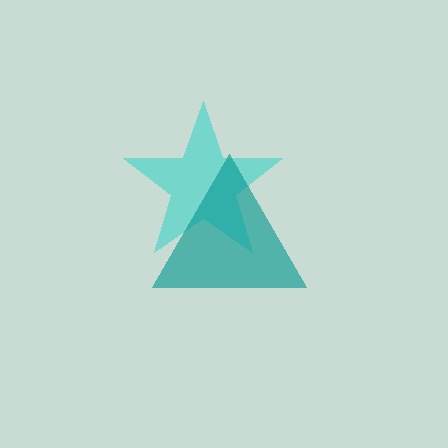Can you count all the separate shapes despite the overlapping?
Yes, there are 2 separate shapes.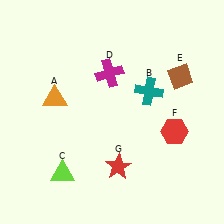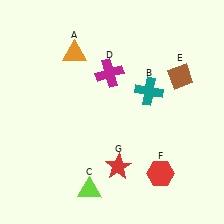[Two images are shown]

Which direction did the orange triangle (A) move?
The orange triangle (A) moved up.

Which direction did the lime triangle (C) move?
The lime triangle (C) moved right.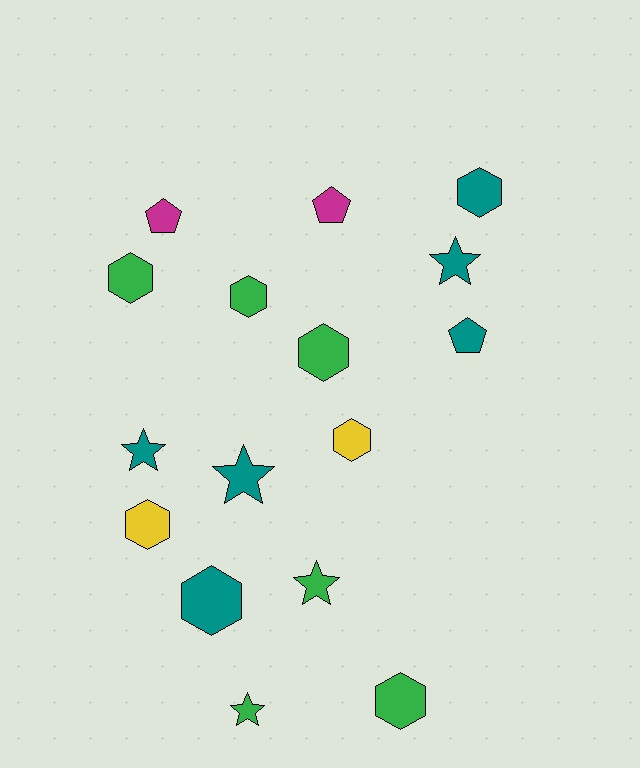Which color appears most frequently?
Teal, with 6 objects.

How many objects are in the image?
There are 16 objects.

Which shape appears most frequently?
Hexagon, with 8 objects.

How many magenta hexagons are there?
There are no magenta hexagons.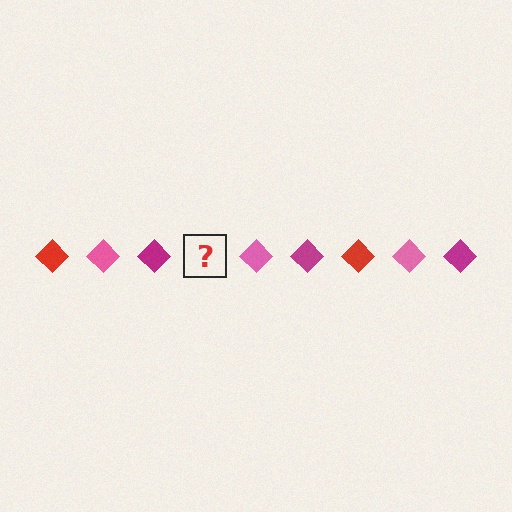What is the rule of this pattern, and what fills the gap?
The rule is that the pattern cycles through red, pink, magenta diamonds. The gap should be filled with a red diamond.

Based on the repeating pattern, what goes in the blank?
The blank should be a red diamond.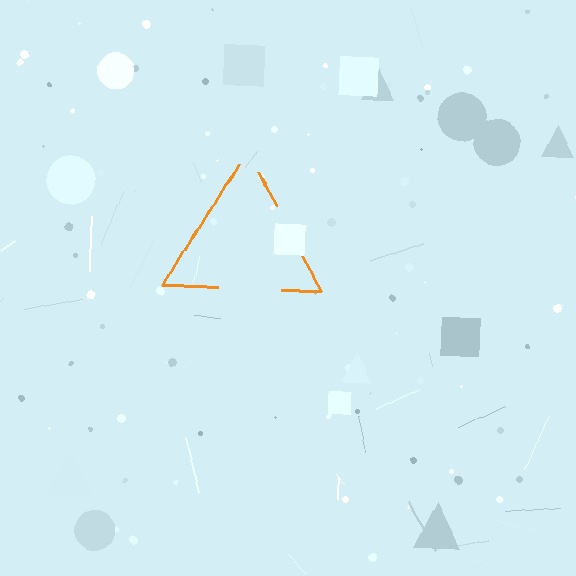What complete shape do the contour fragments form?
The contour fragments form a triangle.